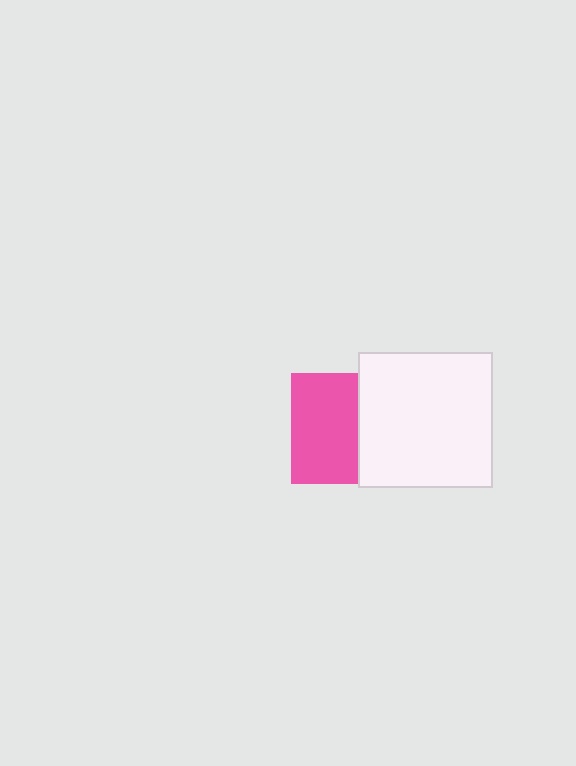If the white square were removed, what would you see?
You would see the complete pink square.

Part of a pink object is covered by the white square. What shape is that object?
It is a square.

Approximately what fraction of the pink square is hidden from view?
Roughly 41% of the pink square is hidden behind the white square.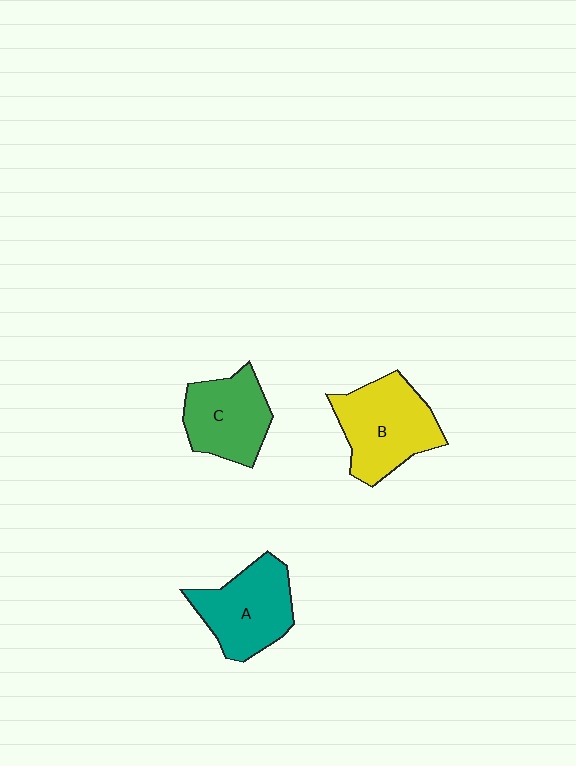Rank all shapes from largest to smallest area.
From largest to smallest: B (yellow), A (teal), C (green).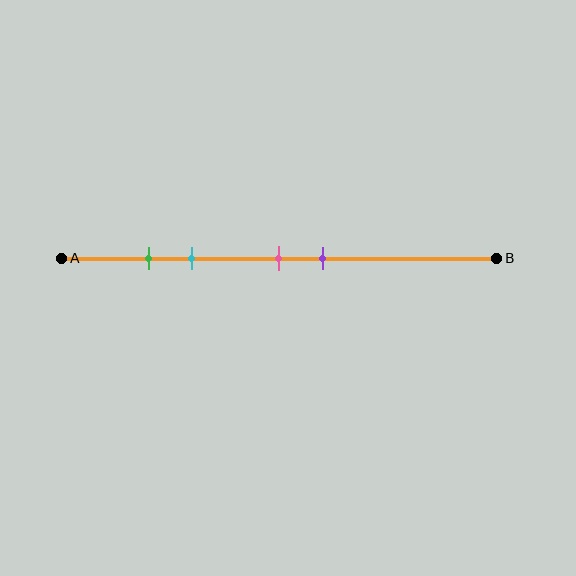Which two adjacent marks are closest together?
The green and cyan marks are the closest adjacent pair.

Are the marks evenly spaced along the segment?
No, the marks are not evenly spaced.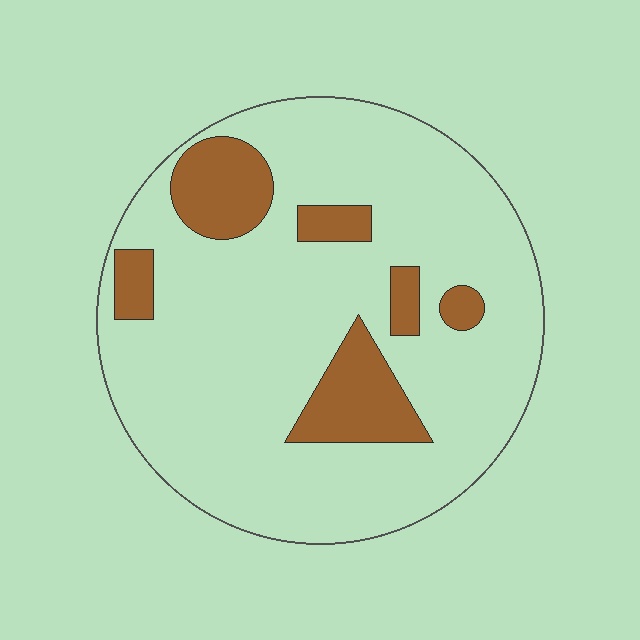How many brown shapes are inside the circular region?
6.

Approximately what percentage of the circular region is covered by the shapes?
Approximately 15%.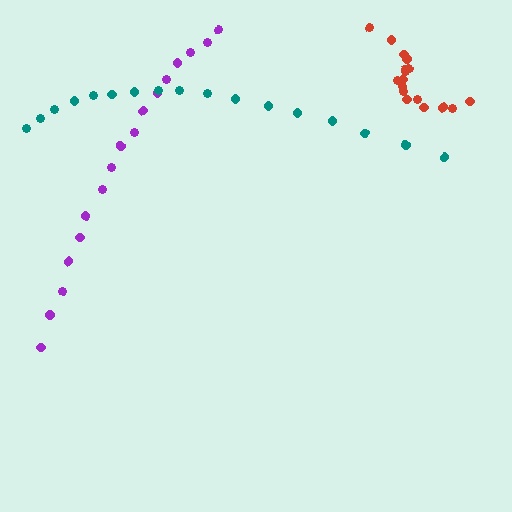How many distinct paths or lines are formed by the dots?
There are 3 distinct paths.